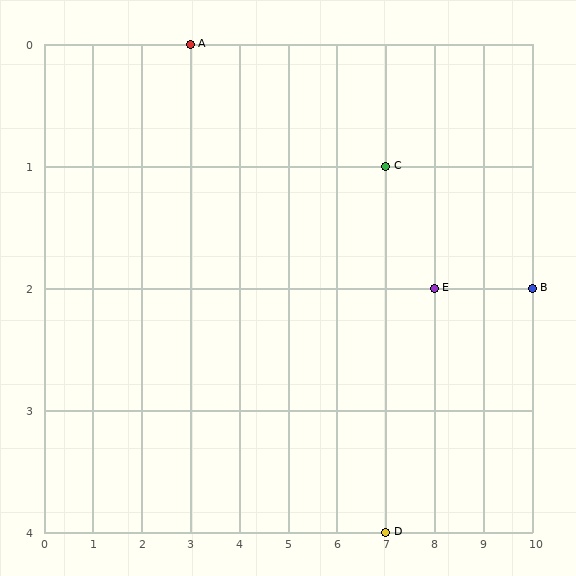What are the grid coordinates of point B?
Point B is at grid coordinates (10, 2).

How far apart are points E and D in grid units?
Points E and D are 1 column and 2 rows apart (about 2.2 grid units diagonally).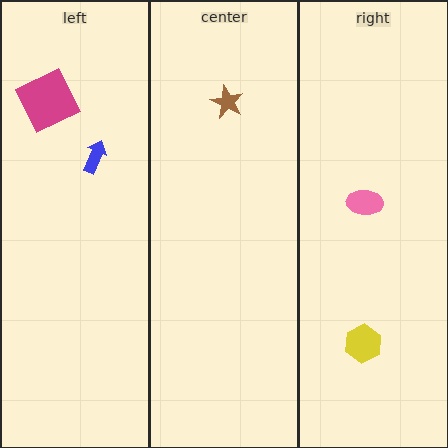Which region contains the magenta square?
The left region.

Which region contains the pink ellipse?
The right region.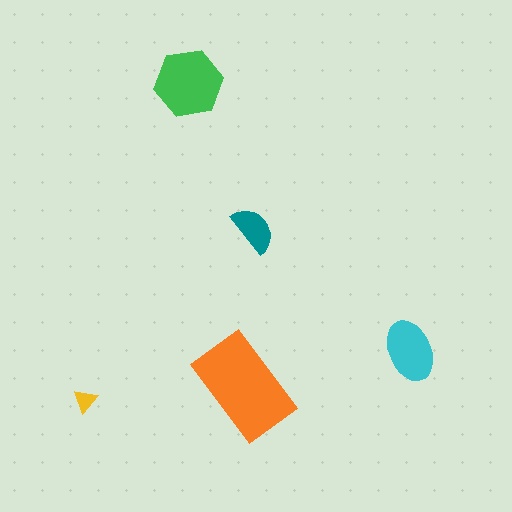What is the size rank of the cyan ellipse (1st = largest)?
3rd.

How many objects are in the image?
There are 5 objects in the image.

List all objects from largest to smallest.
The orange rectangle, the green hexagon, the cyan ellipse, the teal semicircle, the yellow triangle.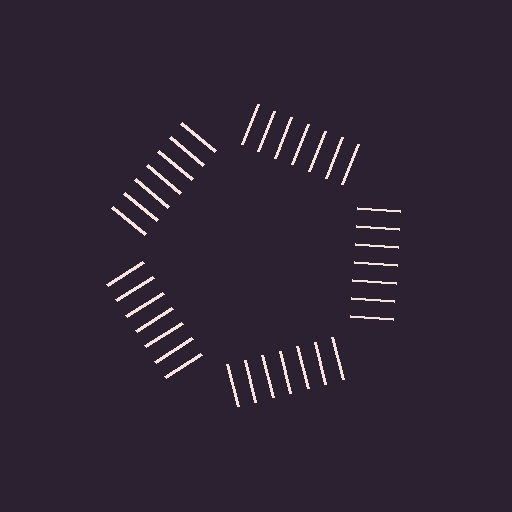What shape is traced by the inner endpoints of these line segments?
An illusory pentagon — the line segments terminate on its edges but no continuous stroke is drawn.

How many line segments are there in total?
35 — 7 along each of the 5 edges.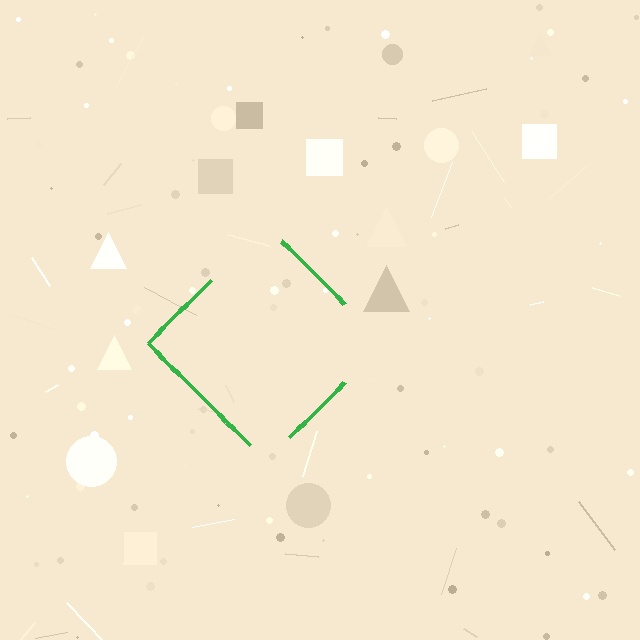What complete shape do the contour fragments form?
The contour fragments form a diamond.